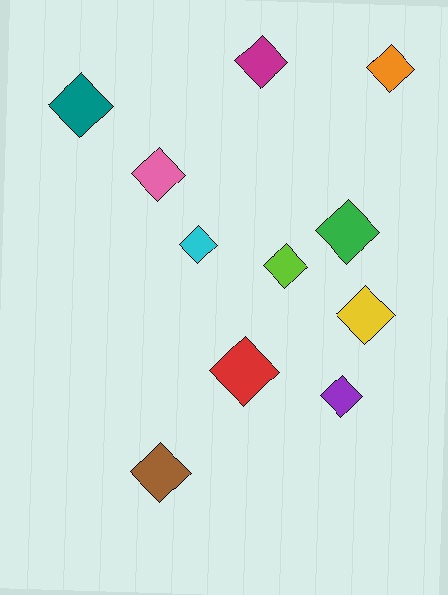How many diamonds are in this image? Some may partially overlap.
There are 11 diamonds.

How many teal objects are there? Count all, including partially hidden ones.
There is 1 teal object.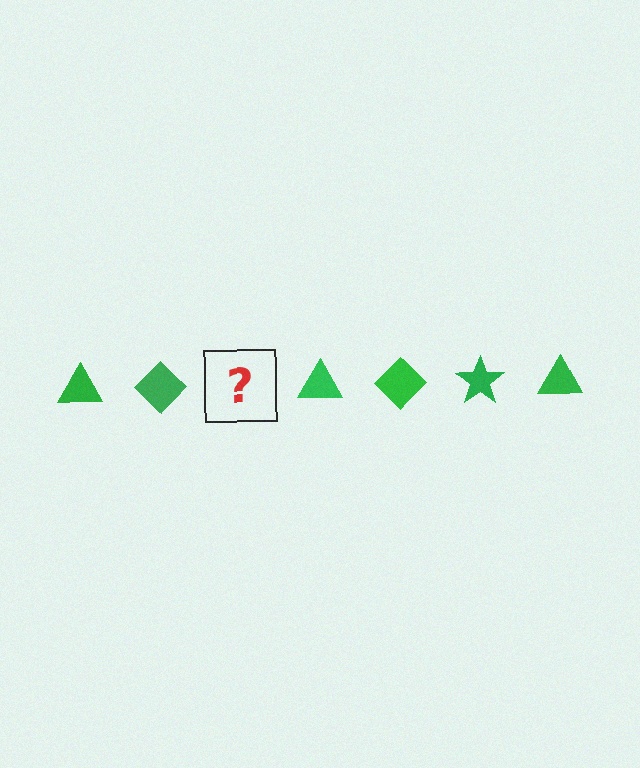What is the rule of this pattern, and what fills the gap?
The rule is that the pattern cycles through triangle, diamond, star shapes in green. The gap should be filled with a green star.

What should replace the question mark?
The question mark should be replaced with a green star.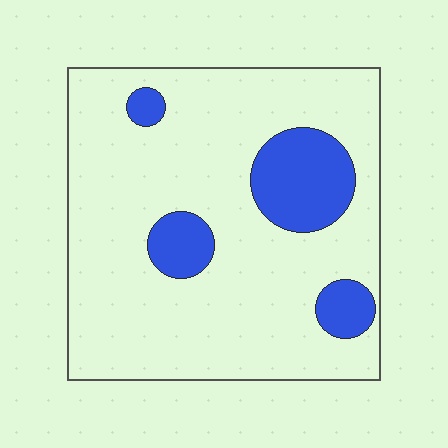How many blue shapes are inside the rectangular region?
4.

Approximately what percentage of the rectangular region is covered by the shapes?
Approximately 15%.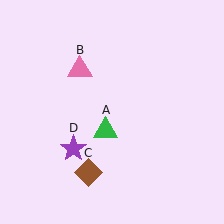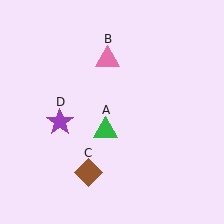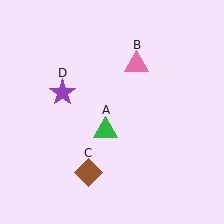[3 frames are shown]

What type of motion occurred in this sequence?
The pink triangle (object B), purple star (object D) rotated clockwise around the center of the scene.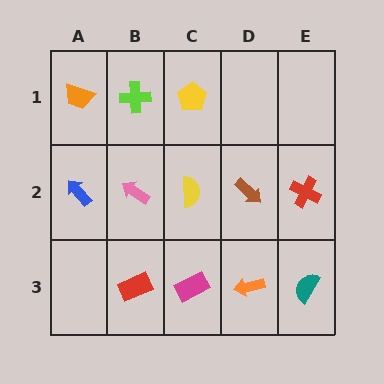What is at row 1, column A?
An orange trapezoid.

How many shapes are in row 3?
4 shapes.